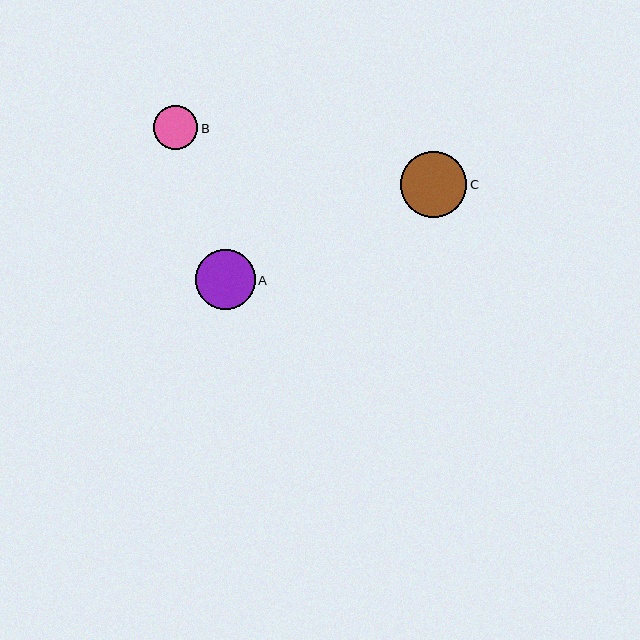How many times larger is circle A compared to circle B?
Circle A is approximately 1.3 times the size of circle B.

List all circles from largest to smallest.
From largest to smallest: C, A, B.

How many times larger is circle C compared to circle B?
Circle C is approximately 1.5 times the size of circle B.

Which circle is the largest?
Circle C is the largest with a size of approximately 66 pixels.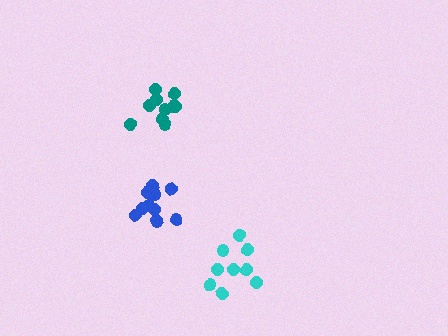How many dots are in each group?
Group 1: 11 dots, Group 2: 9 dots, Group 3: 10 dots (30 total).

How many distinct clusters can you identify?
There are 3 distinct clusters.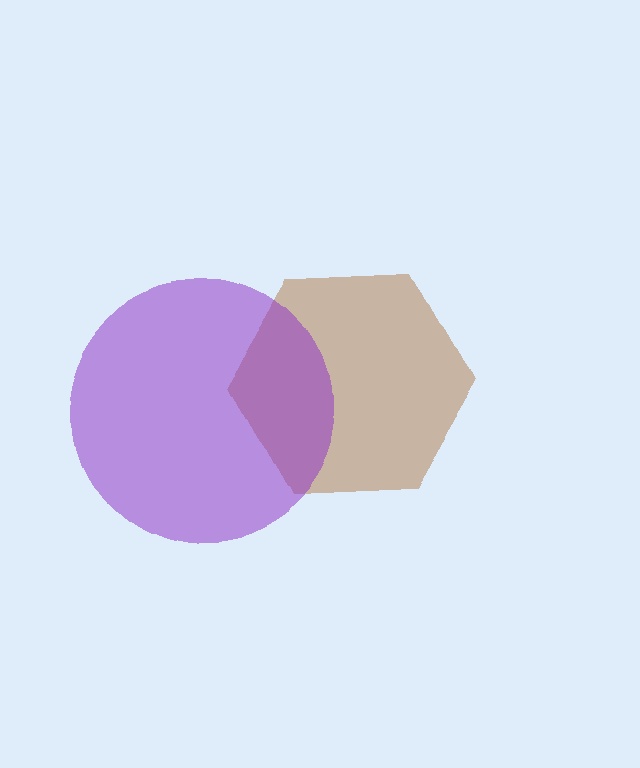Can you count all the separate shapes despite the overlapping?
Yes, there are 2 separate shapes.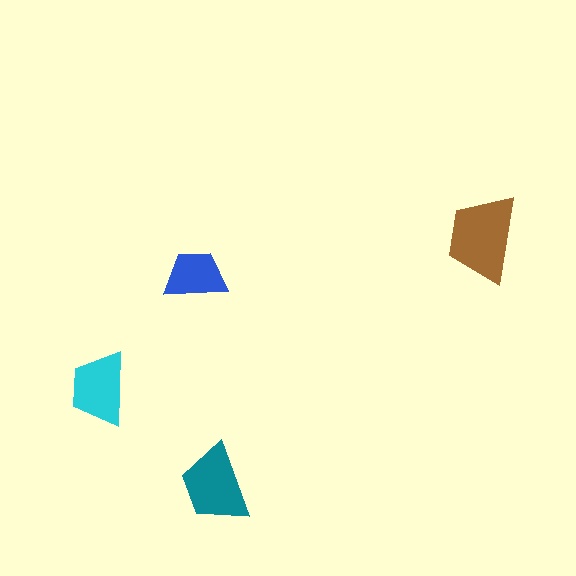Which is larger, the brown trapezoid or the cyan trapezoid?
The brown one.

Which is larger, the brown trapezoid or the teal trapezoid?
The brown one.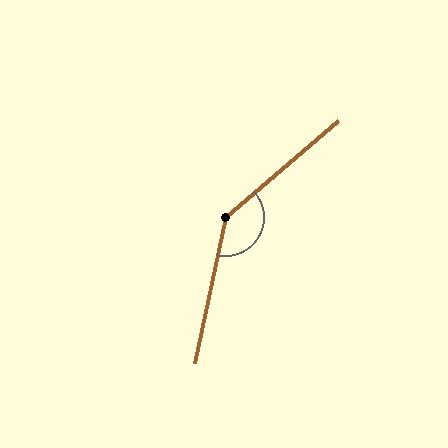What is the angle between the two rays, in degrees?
Approximately 143 degrees.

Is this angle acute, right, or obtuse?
It is obtuse.